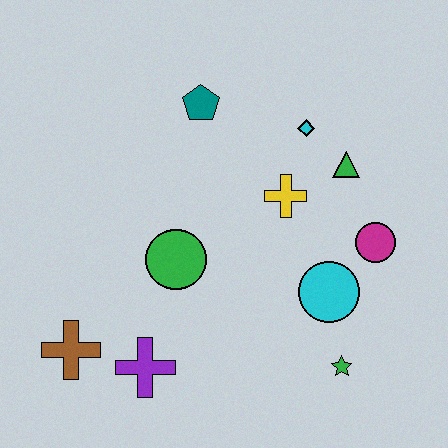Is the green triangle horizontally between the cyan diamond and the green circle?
No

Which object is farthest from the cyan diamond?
The brown cross is farthest from the cyan diamond.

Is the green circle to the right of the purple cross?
Yes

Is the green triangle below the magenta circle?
No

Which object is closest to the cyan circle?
The magenta circle is closest to the cyan circle.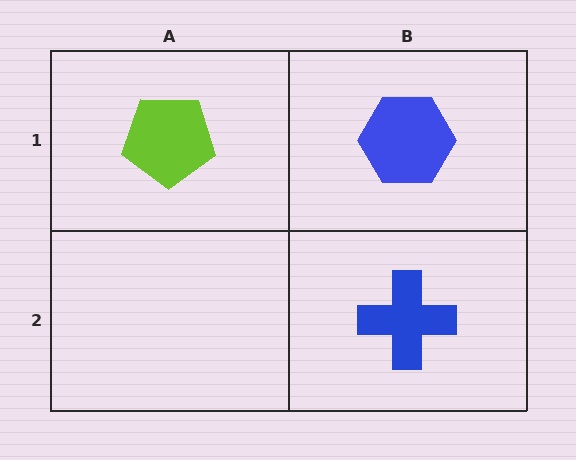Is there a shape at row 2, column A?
No, that cell is empty.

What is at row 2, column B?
A blue cross.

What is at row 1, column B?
A blue hexagon.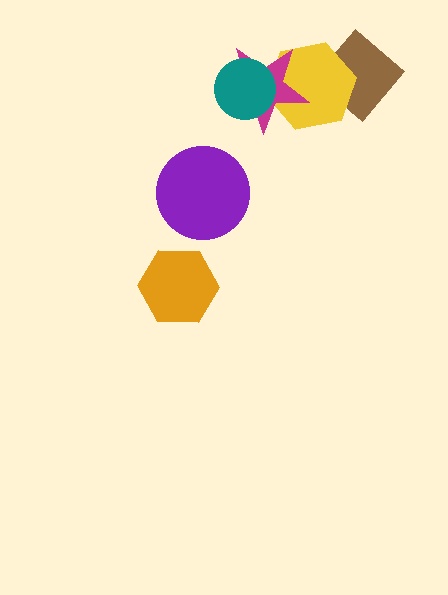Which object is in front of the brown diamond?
The yellow hexagon is in front of the brown diamond.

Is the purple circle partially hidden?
No, no other shape covers it.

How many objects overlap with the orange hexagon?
0 objects overlap with the orange hexagon.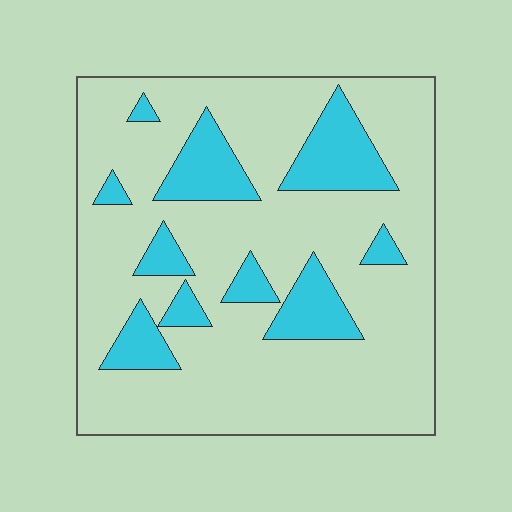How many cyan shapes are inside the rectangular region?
10.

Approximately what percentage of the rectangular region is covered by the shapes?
Approximately 20%.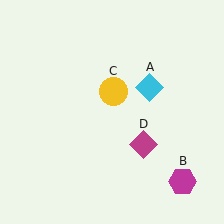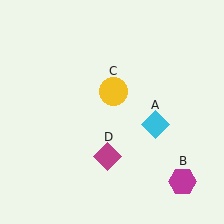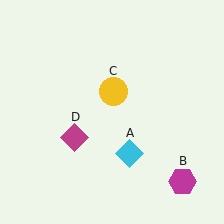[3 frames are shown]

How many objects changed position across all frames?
2 objects changed position: cyan diamond (object A), magenta diamond (object D).